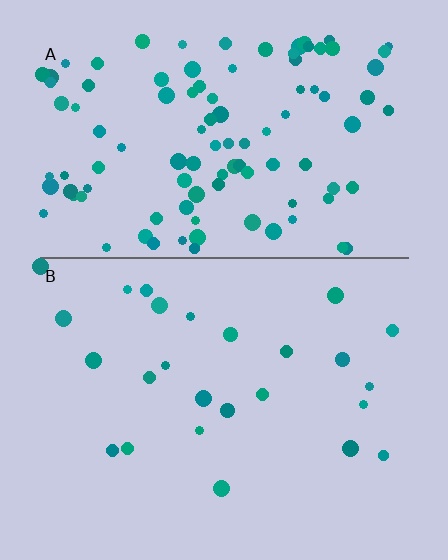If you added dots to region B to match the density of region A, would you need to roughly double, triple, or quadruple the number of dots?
Approximately quadruple.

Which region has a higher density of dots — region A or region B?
A (the top).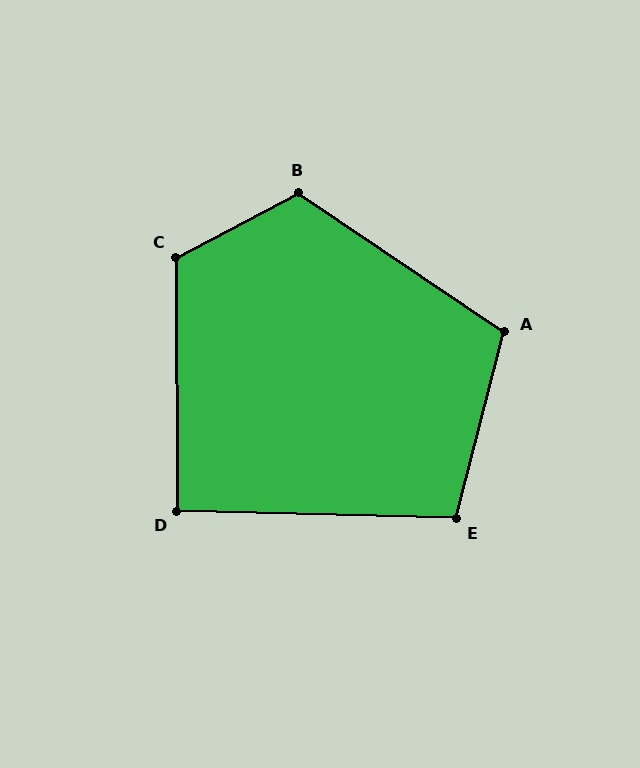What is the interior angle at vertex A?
Approximately 110 degrees (obtuse).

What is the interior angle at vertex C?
Approximately 117 degrees (obtuse).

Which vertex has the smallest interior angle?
D, at approximately 92 degrees.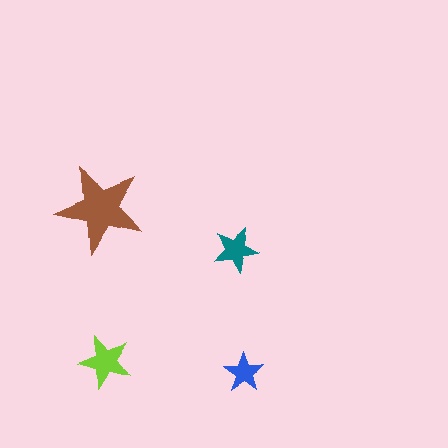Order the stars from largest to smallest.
the brown one, the lime one, the teal one, the blue one.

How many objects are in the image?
There are 4 objects in the image.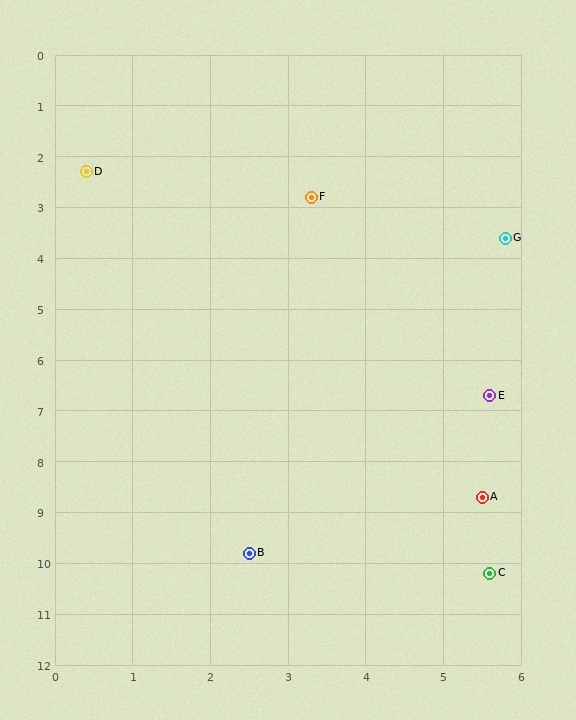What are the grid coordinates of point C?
Point C is at approximately (5.6, 10.2).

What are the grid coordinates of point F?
Point F is at approximately (3.3, 2.8).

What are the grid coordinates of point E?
Point E is at approximately (5.6, 6.7).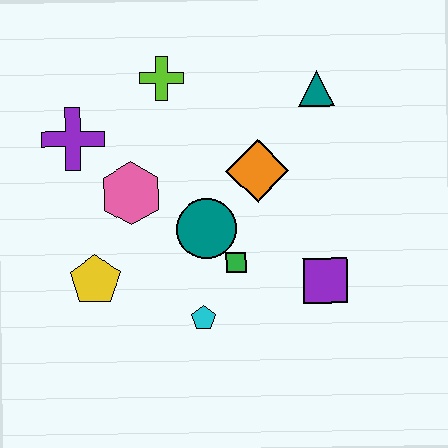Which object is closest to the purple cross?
The pink hexagon is closest to the purple cross.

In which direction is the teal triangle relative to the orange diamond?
The teal triangle is above the orange diamond.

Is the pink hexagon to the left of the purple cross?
No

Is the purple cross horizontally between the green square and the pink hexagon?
No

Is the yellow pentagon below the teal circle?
Yes